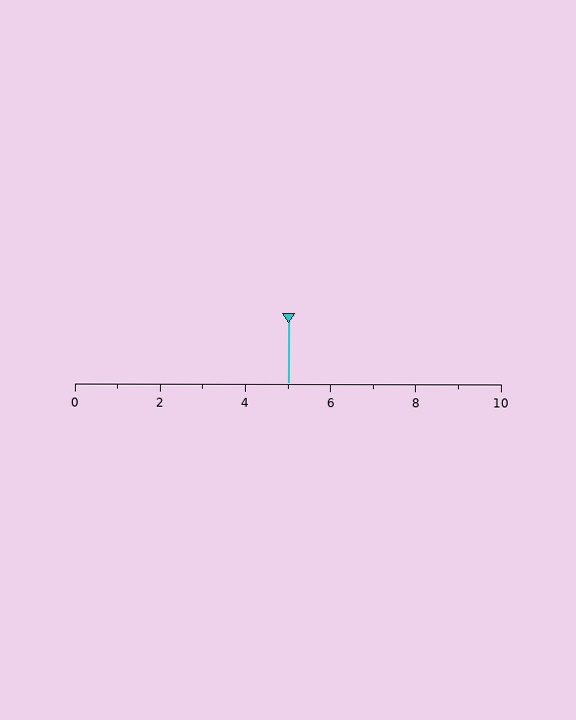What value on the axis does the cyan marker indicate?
The marker indicates approximately 5.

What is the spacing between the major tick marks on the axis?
The major ticks are spaced 2 apart.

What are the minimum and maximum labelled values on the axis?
The axis runs from 0 to 10.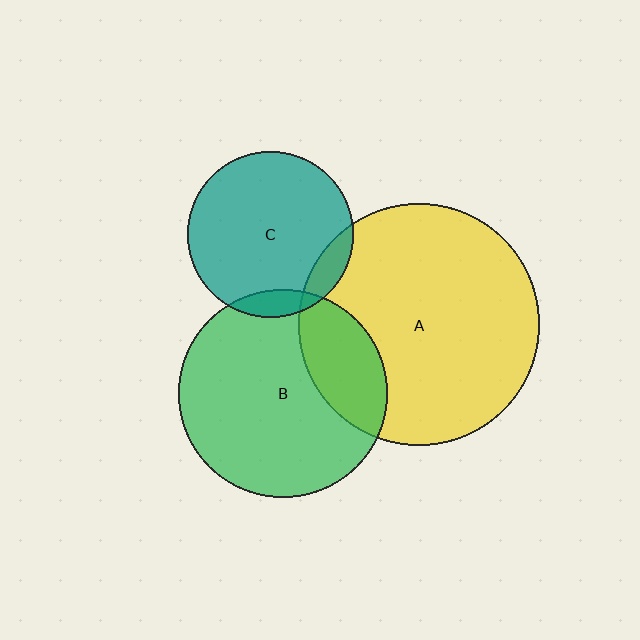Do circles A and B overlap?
Yes.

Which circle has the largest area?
Circle A (yellow).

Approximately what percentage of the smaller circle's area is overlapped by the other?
Approximately 25%.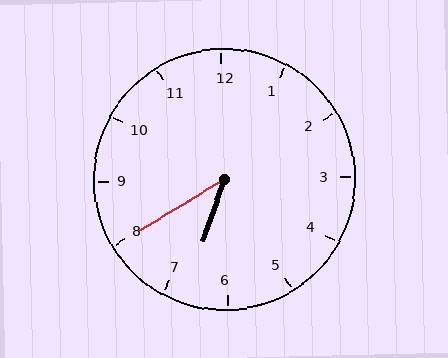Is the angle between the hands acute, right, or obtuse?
It is acute.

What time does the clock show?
6:40.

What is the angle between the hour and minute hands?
Approximately 40 degrees.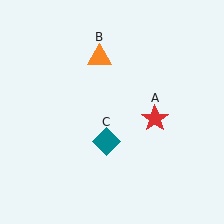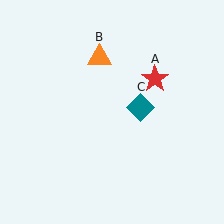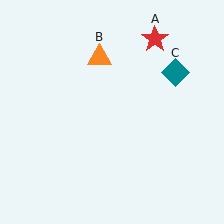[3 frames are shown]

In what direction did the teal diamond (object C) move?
The teal diamond (object C) moved up and to the right.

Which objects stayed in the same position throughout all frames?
Orange triangle (object B) remained stationary.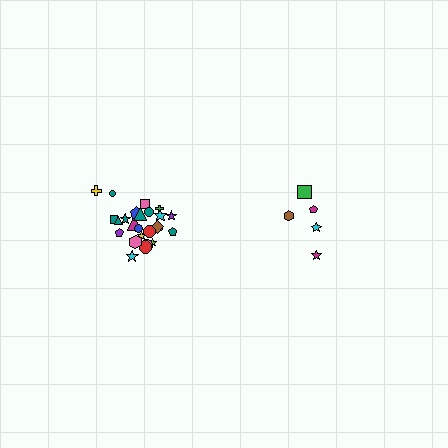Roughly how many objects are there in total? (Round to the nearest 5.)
Roughly 30 objects in total.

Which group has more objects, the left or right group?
The left group.